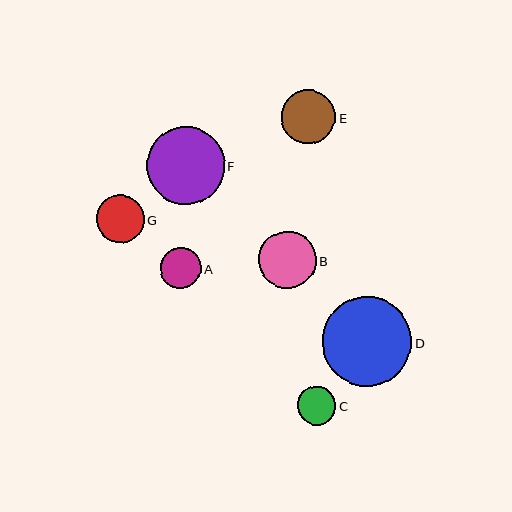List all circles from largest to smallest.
From largest to smallest: D, F, B, E, G, A, C.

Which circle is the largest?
Circle D is the largest with a size of approximately 90 pixels.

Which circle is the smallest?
Circle C is the smallest with a size of approximately 38 pixels.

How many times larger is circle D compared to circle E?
Circle D is approximately 1.7 times the size of circle E.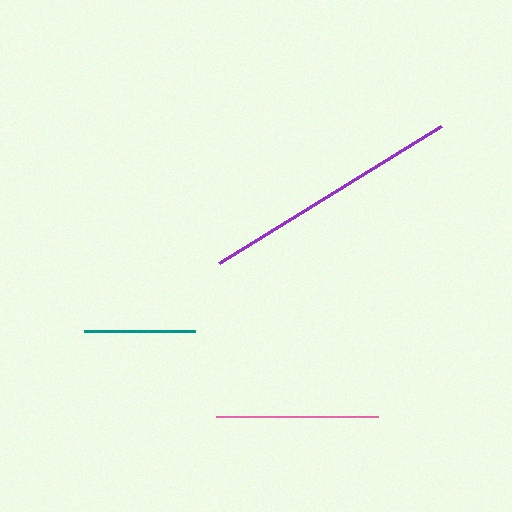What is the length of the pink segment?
The pink segment is approximately 162 pixels long.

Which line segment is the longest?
The purple line is the longest at approximately 260 pixels.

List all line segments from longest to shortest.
From longest to shortest: purple, pink, teal.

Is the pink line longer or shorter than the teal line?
The pink line is longer than the teal line.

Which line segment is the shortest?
The teal line is the shortest at approximately 111 pixels.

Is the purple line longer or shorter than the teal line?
The purple line is longer than the teal line.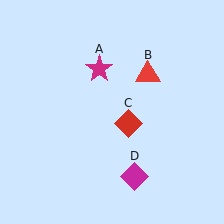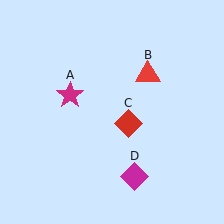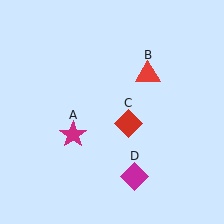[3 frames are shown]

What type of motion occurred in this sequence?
The magenta star (object A) rotated counterclockwise around the center of the scene.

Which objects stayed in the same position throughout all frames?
Red triangle (object B) and red diamond (object C) and magenta diamond (object D) remained stationary.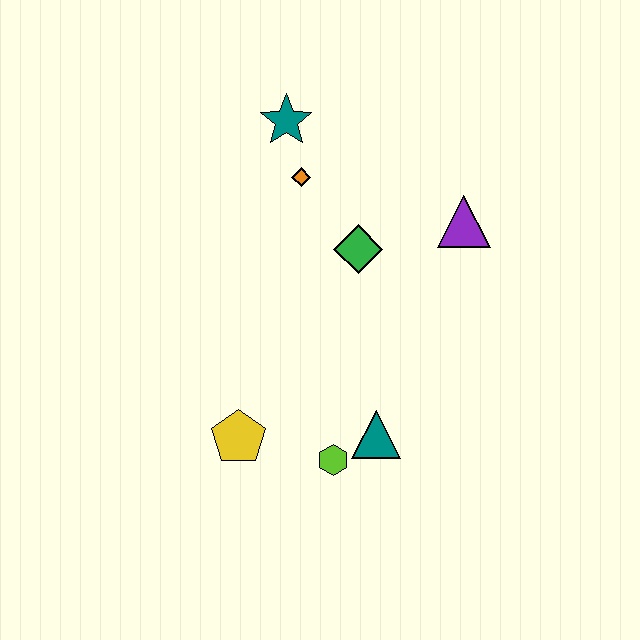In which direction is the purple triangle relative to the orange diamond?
The purple triangle is to the right of the orange diamond.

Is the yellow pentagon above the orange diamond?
No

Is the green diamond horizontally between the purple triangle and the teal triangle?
No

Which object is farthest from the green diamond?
The yellow pentagon is farthest from the green diamond.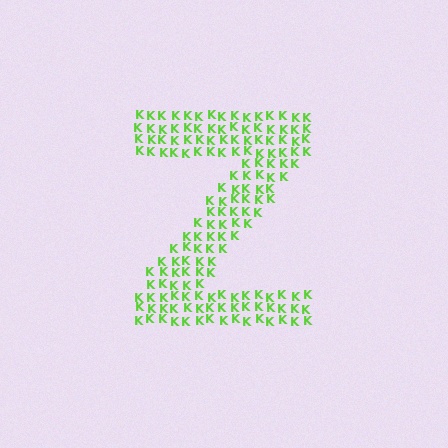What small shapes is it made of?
It is made of small letter K's.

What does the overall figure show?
The overall figure shows the letter Z.